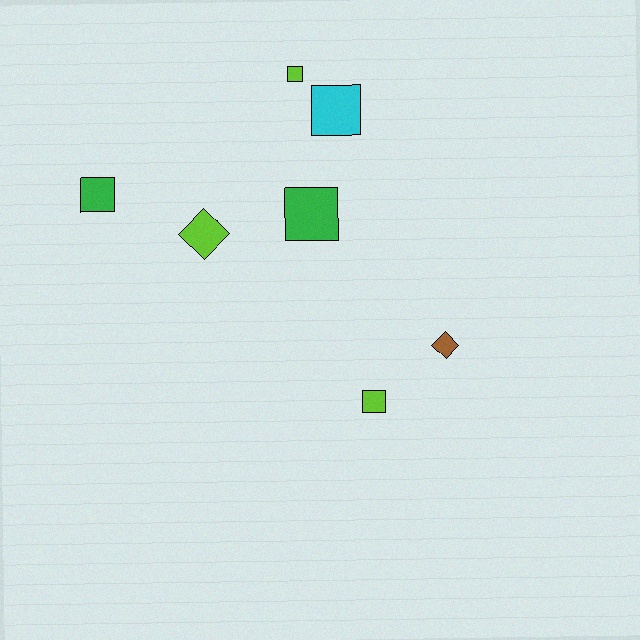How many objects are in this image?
There are 7 objects.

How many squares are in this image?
There are 5 squares.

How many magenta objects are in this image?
There are no magenta objects.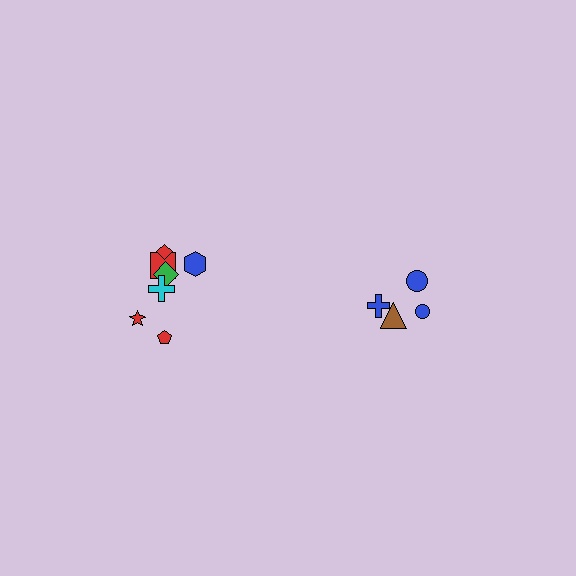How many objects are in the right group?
There are 4 objects.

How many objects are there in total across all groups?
There are 11 objects.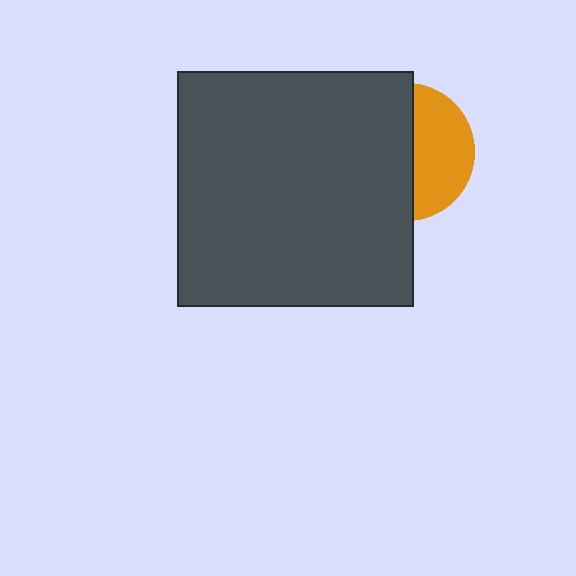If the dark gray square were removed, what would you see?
You would see the complete orange circle.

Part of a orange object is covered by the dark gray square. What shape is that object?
It is a circle.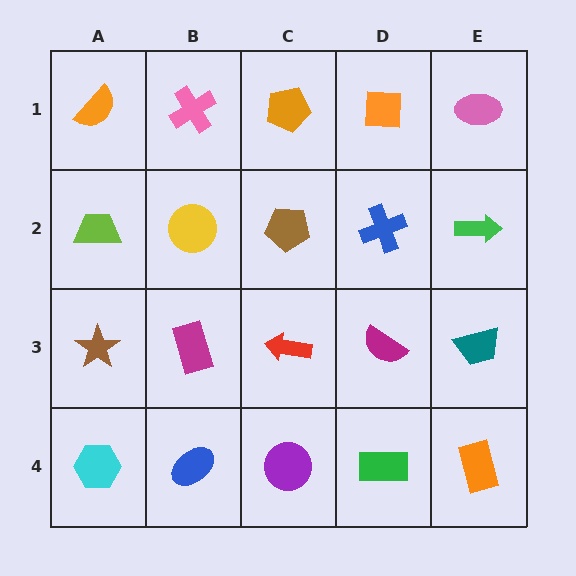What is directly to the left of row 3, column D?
A red arrow.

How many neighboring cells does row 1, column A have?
2.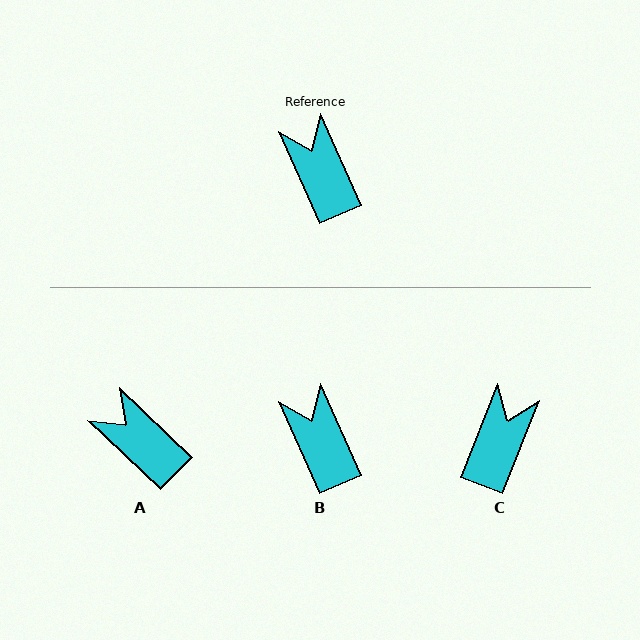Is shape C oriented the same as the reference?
No, it is off by about 45 degrees.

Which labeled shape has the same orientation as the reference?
B.